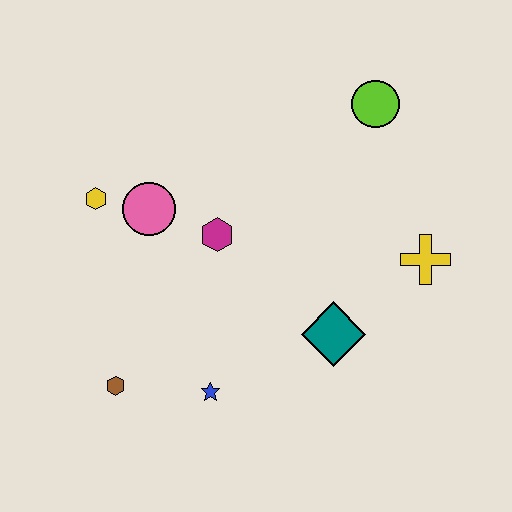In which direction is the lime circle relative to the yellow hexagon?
The lime circle is to the right of the yellow hexagon.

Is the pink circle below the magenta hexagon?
No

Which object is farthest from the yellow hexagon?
The yellow cross is farthest from the yellow hexagon.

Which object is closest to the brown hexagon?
The blue star is closest to the brown hexagon.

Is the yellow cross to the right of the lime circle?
Yes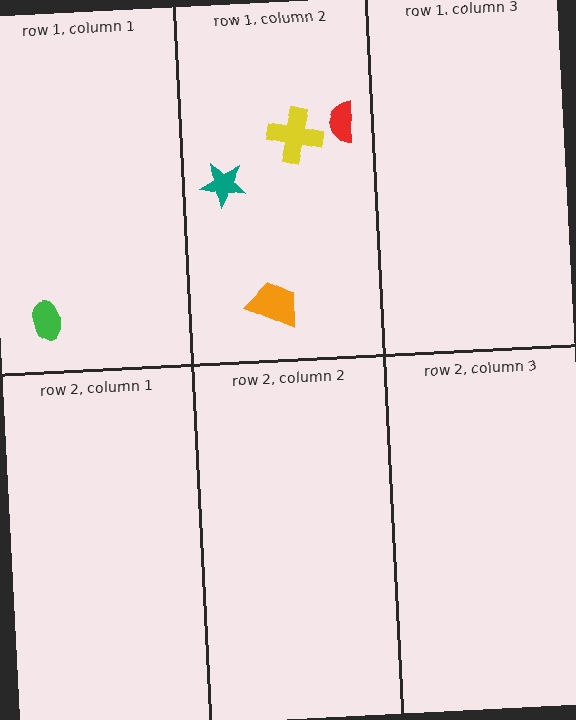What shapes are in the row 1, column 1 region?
The green ellipse.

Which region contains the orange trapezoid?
The row 1, column 2 region.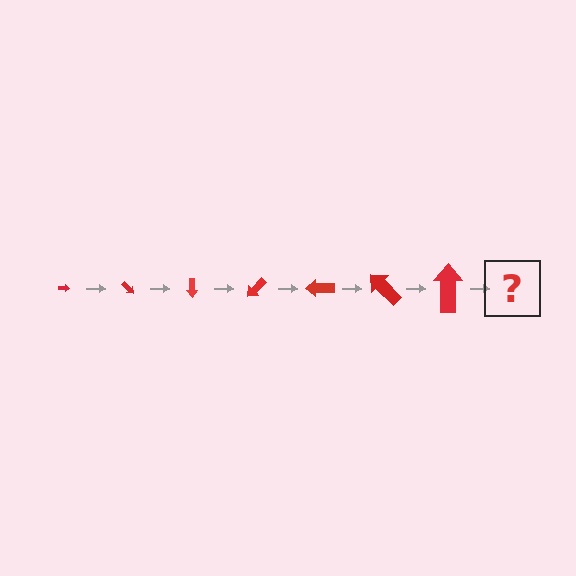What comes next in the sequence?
The next element should be an arrow, larger than the previous one and rotated 315 degrees from the start.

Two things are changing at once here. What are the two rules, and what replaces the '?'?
The two rules are that the arrow grows larger each step and it rotates 45 degrees each step. The '?' should be an arrow, larger than the previous one and rotated 315 degrees from the start.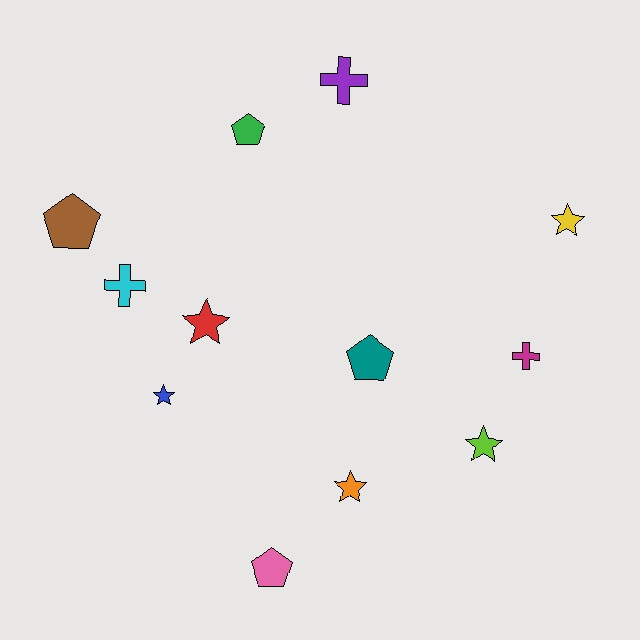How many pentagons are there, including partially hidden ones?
There are 4 pentagons.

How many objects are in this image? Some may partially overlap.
There are 12 objects.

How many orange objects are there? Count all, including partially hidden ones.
There is 1 orange object.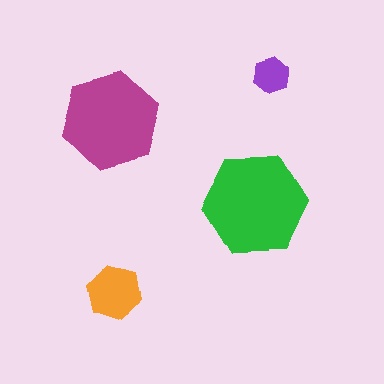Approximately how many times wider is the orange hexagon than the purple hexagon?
About 1.5 times wider.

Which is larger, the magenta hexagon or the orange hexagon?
The magenta one.